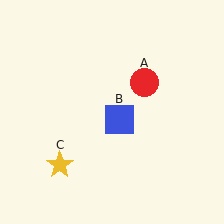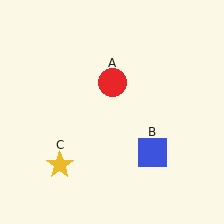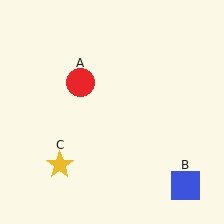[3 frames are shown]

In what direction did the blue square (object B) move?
The blue square (object B) moved down and to the right.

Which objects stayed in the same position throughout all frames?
Yellow star (object C) remained stationary.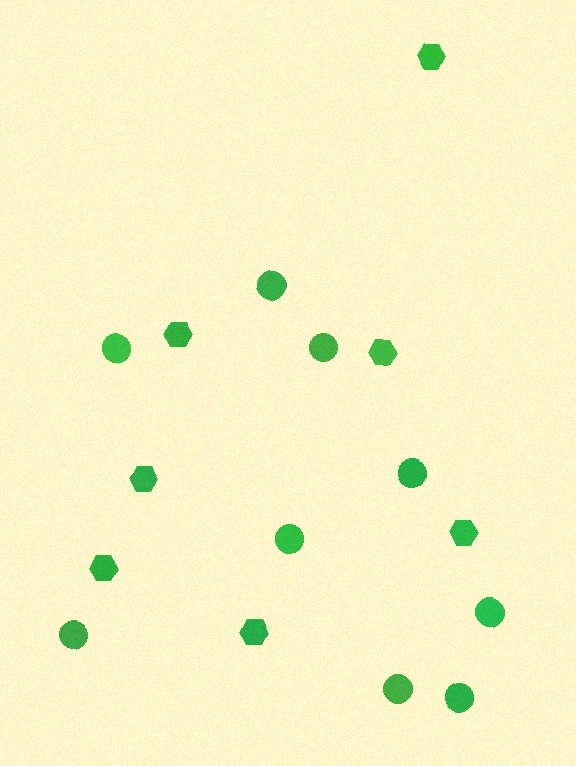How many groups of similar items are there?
There are 2 groups: one group of circles (9) and one group of hexagons (7).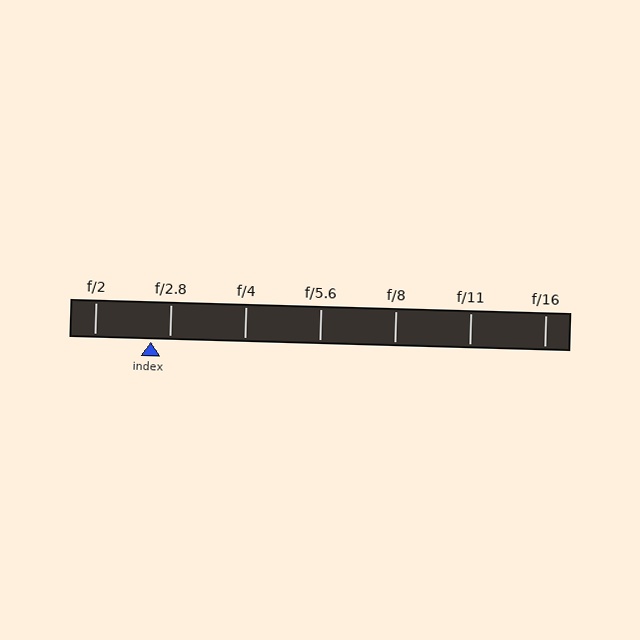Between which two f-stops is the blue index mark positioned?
The index mark is between f/2 and f/2.8.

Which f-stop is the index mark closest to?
The index mark is closest to f/2.8.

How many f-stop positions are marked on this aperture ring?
There are 7 f-stop positions marked.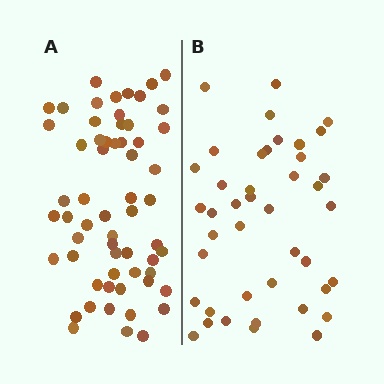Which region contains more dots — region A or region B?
Region A (the left region) has more dots.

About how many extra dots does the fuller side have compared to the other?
Region A has approximately 20 more dots than region B.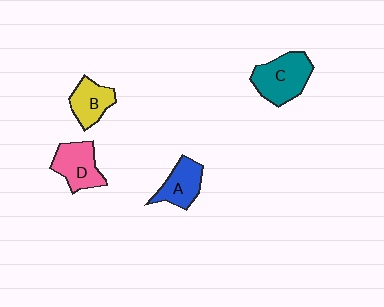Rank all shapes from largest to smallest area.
From largest to smallest: C (teal), D (pink), A (blue), B (yellow).